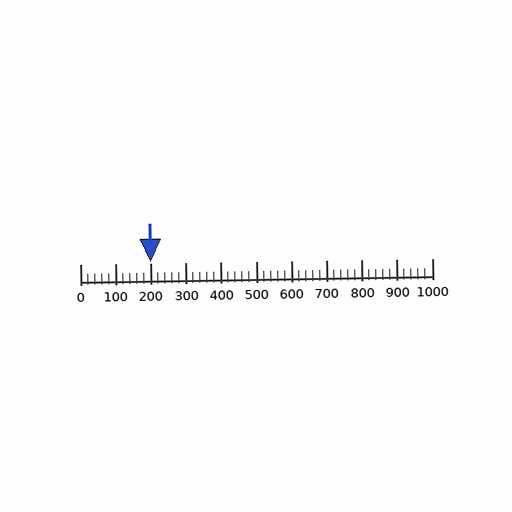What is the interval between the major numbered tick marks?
The major tick marks are spaced 100 units apart.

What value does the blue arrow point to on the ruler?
The blue arrow points to approximately 200.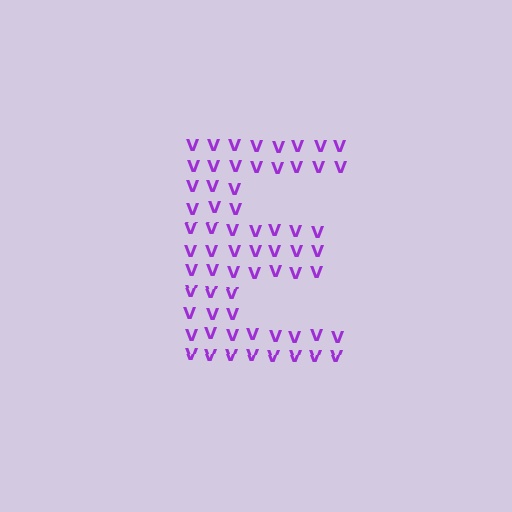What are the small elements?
The small elements are letter V's.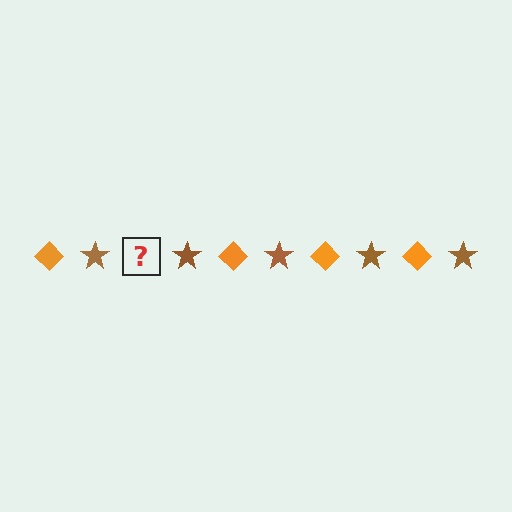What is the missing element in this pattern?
The missing element is an orange diamond.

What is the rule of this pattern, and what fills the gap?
The rule is that the pattern alternates between orange diamond and brown star. The gap should be filled with an orange diamond.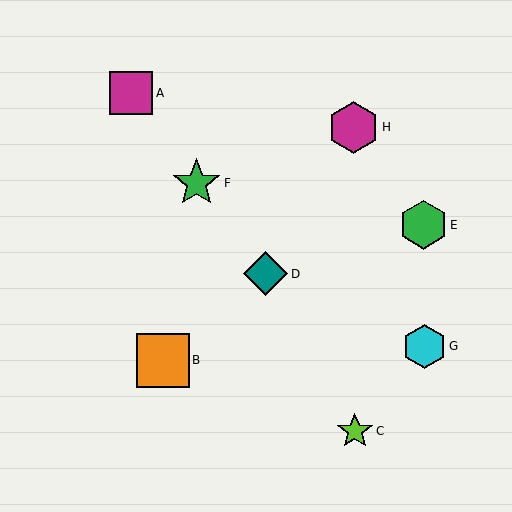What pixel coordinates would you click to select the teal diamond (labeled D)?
Click at (266, 274) to select the teal diamond D.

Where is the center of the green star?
The center of the green star is at (197, 183).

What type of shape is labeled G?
Shape G is a cyan hexagon.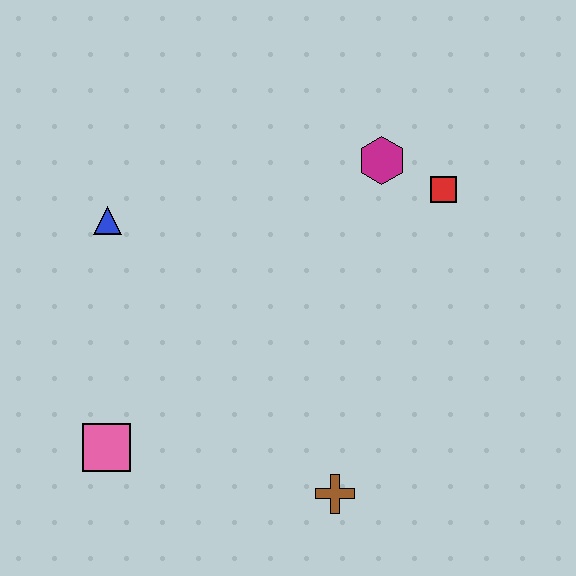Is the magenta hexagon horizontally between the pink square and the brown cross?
No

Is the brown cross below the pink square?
Yes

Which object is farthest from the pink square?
The red square is farthest from the pink square.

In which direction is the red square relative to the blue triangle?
The red square is to the right of the blue triangle.